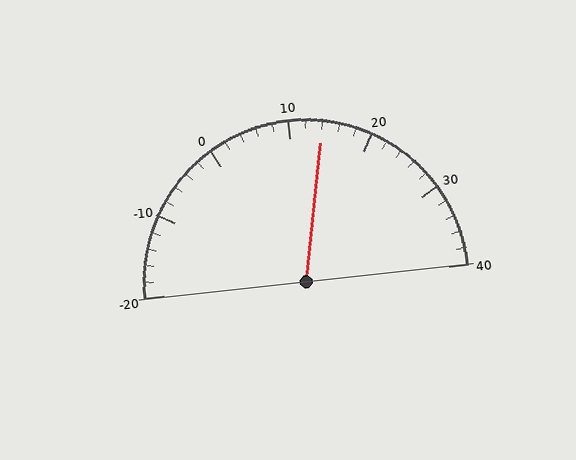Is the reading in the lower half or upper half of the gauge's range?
The reading is in the upper half of the range (-20 to 40).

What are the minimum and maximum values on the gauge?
The gauge ranges from -20 to 40.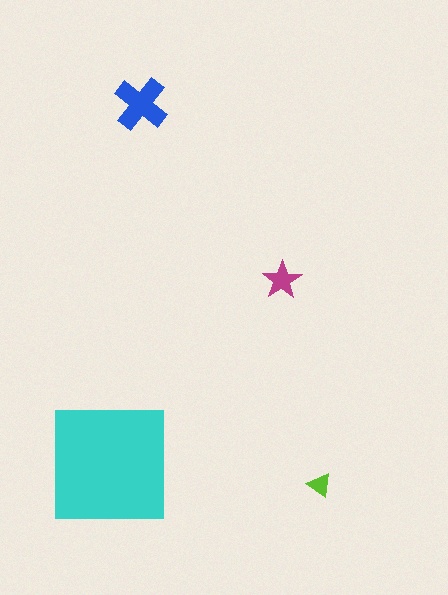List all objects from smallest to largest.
The lime triangle, the magenta star, the blue cross, the cyan square.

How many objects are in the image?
There are 4 objects in the image.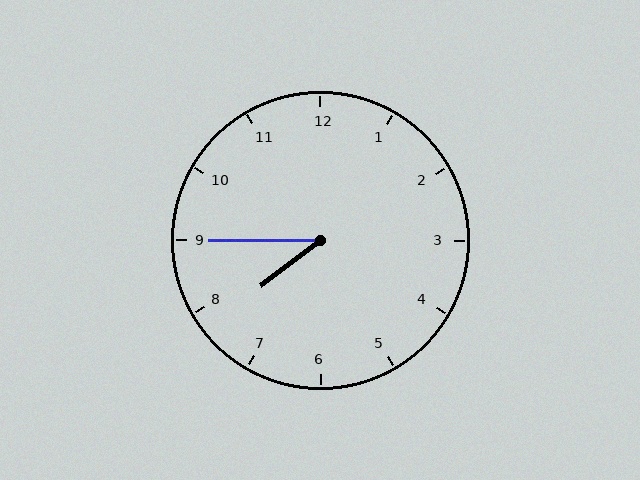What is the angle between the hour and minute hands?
Approximately 38 degrees.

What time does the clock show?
7:45.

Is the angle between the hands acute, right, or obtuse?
It is acute.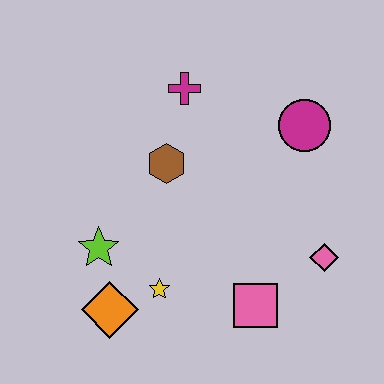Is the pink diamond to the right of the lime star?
Yes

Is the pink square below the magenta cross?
Yes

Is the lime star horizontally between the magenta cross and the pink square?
No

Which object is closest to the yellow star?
The orange diamond is closest to the yellow star.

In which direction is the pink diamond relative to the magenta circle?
The pink diamond is below the magenta circle.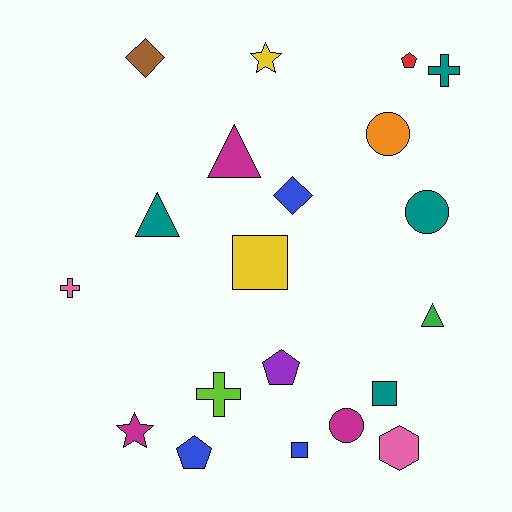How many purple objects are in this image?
There is 1 purple object.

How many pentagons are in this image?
There are 3 pentagons.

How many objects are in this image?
There are 20 objects.